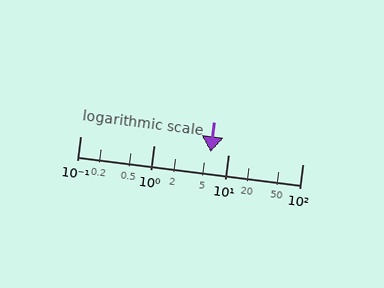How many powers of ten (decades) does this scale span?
The scale spans 3 decades, from 0.1 to 100.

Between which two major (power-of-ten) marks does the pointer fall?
The pointer is between 1 and 10.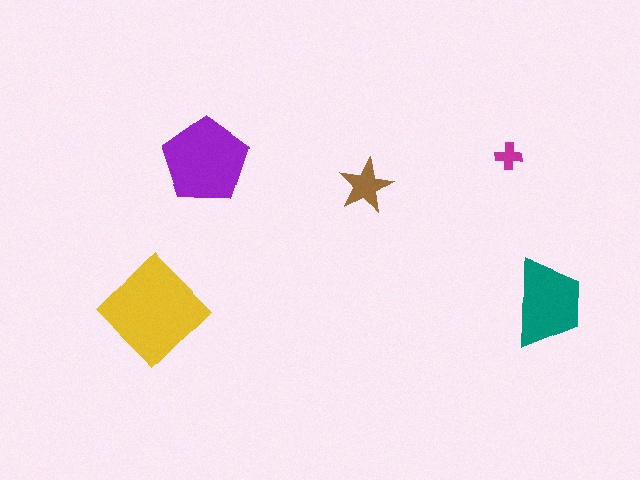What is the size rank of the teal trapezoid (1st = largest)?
3rd.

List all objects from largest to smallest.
The yellow diamond, the purple pentagon, the teal trapezoid, the brown star, the magenta cross.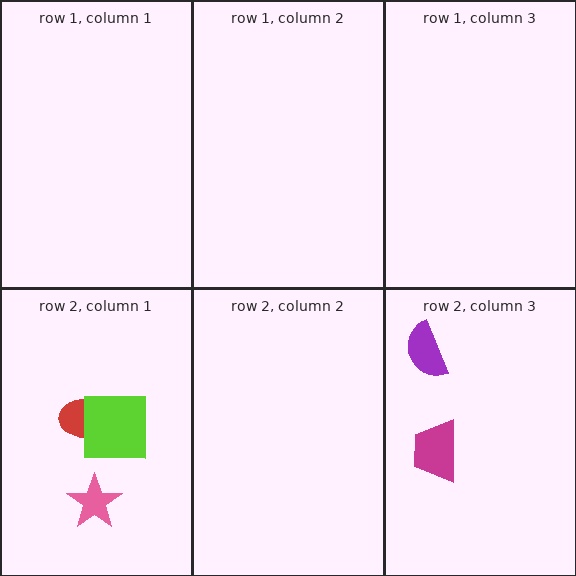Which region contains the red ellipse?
The row 2, column 1 region.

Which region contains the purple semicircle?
The row 2, column 3 region.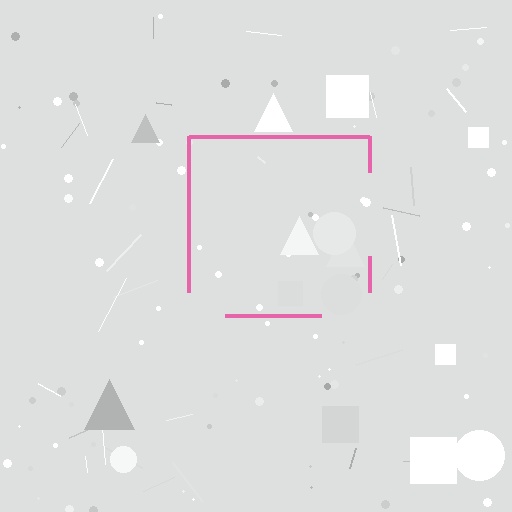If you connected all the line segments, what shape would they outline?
They would outline a square.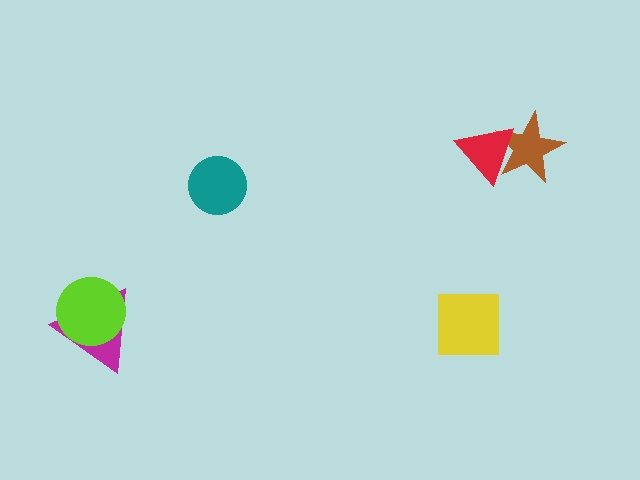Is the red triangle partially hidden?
No, no other shape covers it.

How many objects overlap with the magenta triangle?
1 object overlaps with the magenta triangle.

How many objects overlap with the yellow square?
0 objects overlap with the yellow square.